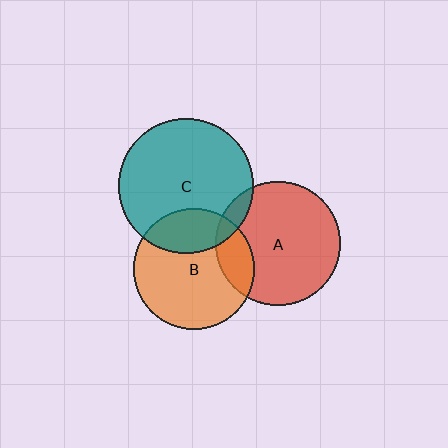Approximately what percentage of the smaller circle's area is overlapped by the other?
Approximately 10%.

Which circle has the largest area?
Circle C (teal).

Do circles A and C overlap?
Yes.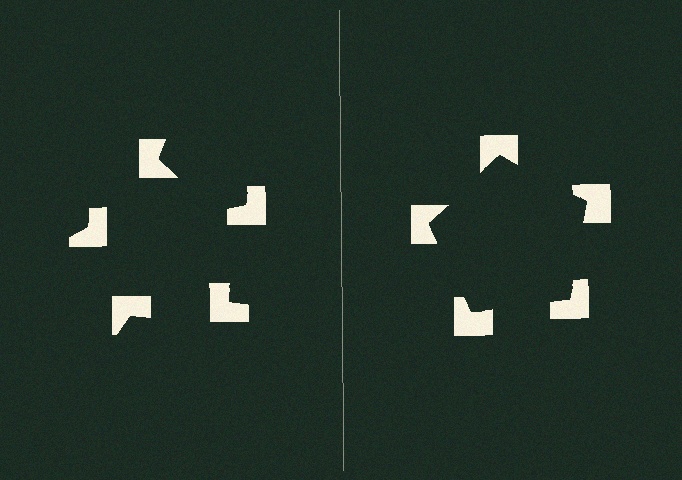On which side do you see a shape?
An illusory pentagon appears on the right side. On the left side the wedge cuts are rotated, so no coherent shape forms.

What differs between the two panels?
The notched squares are positioned identically on both sides; only the wedge orientations differ. On the right they align to a pentagon; on the left they are misaligned.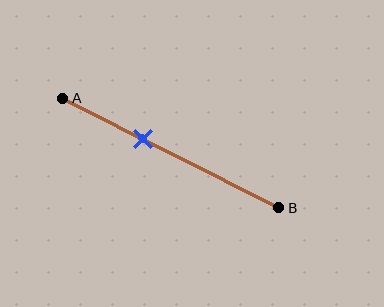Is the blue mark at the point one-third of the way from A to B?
No, the mark is at about 35% from A, not at the 33% one-third point.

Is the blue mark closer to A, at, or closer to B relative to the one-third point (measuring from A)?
The blue mark is closer to point B than the one-third point of segment AB.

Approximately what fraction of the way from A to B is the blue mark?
The blue mark is approximately 35% of the way from A to B.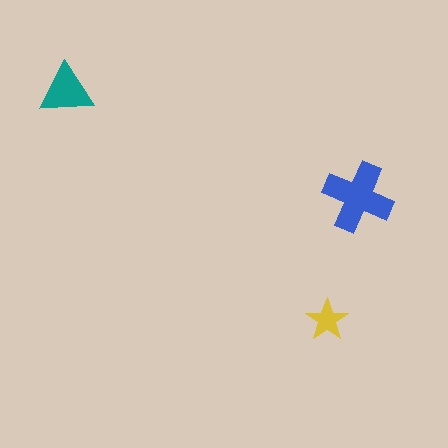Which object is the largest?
The blue cross.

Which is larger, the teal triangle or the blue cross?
The blue cross.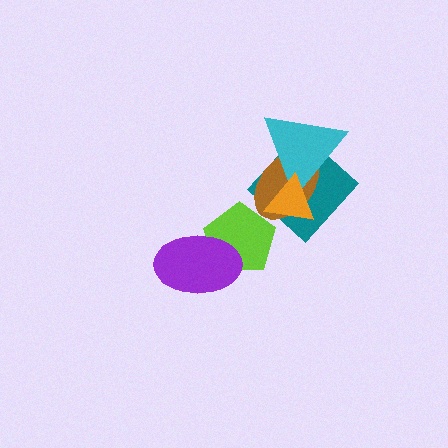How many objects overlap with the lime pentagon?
1 object overlaps with the lime pentagon.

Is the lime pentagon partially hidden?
Yes, it is partially covered by another shape.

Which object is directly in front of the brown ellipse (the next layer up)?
The cyan triangle is directly in front of the brown ellipse.